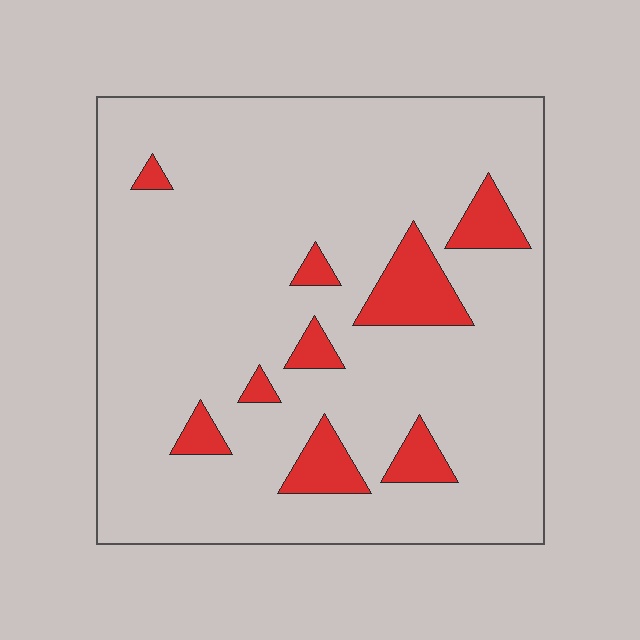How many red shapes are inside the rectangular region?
9.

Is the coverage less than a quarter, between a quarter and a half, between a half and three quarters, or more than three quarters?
Less than a quarter.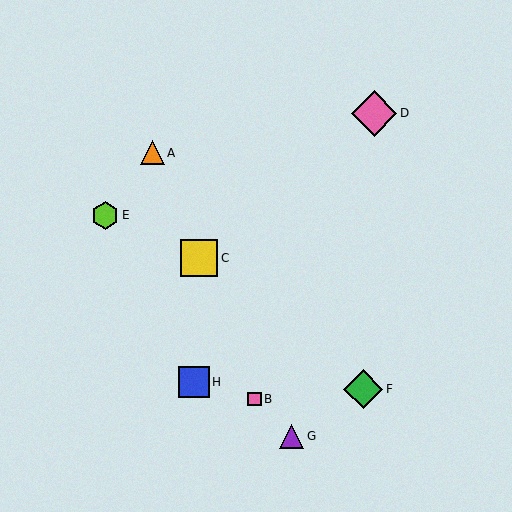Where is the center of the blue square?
The center of the blue square is at (194, 382).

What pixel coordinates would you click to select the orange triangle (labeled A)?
Click at (152, 153) to select the orange triangle A.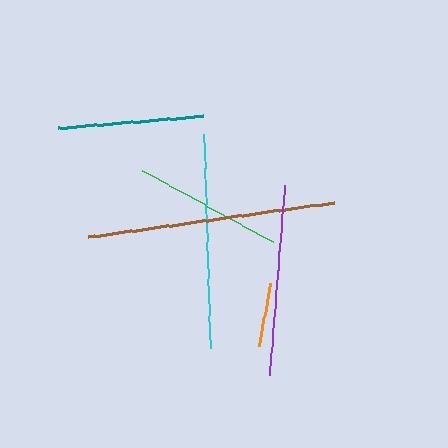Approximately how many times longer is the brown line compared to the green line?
The brown line is approximately 1.7 times the length of the green line.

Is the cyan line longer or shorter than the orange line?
The cyan line is longer than the orange line.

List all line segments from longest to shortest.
From longest to shortest: brown, cyan, purple, green, teal, orange.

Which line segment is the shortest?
The orange line is the shortest at approximately 63 pixels.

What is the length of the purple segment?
The purple segment is approximately 191 pixels long.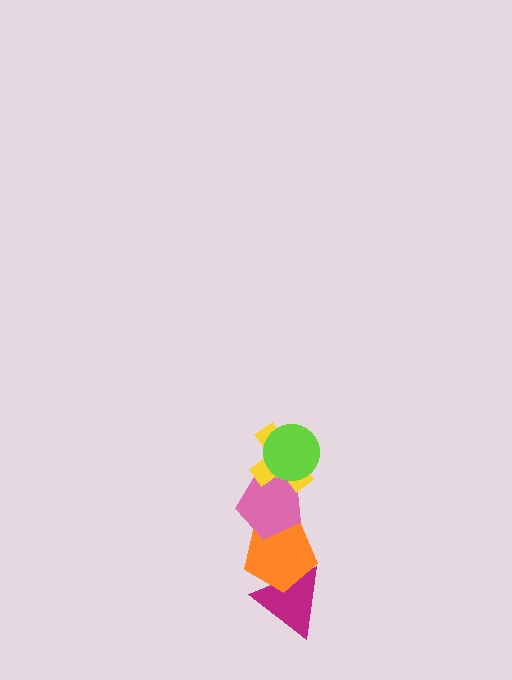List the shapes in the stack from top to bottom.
From top to bottom: the lime circle, the yellow cross, the pink pentagon, the orange pentagon, the magenta triangle.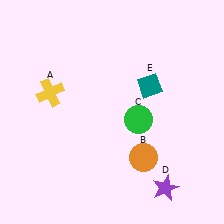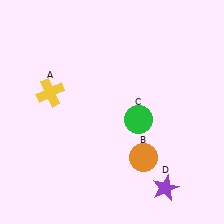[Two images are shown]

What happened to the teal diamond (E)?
The teal diamond (E) was removed in Image 2. It was in the top-right area of Image 1.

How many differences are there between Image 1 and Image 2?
There is 1 difference between the two images.